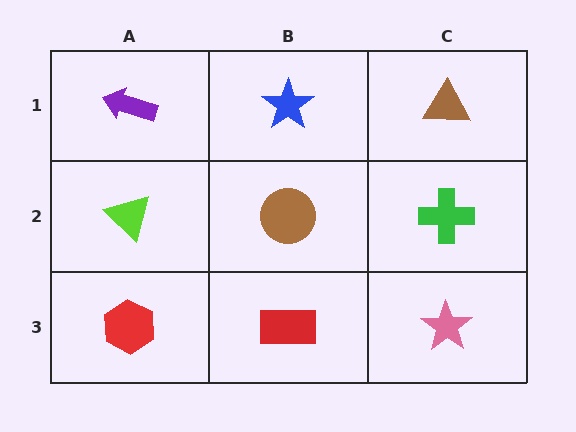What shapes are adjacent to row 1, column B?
A brown circle (row 2, column B), a purple arrow (row 1, column A), a brown triangle (row 1, column C).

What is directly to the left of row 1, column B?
A purple arrow.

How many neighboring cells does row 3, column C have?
2.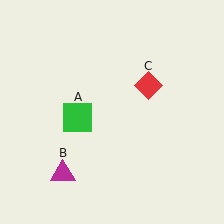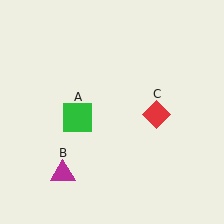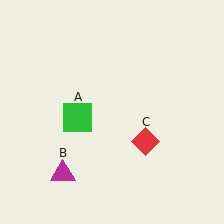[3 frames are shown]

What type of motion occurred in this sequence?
The red diamond (object C) rotated clockwise around the center of the scene.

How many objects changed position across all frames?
1 object changed position: red diamond (object C).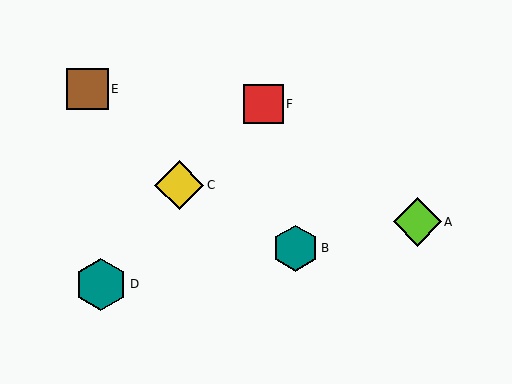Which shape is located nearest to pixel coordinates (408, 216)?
The lime diamond (labeled A) at (417, 222) is nearest to that location.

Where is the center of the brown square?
The center of the brown square is at (88, 89).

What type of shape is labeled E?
Shape E is a brown square.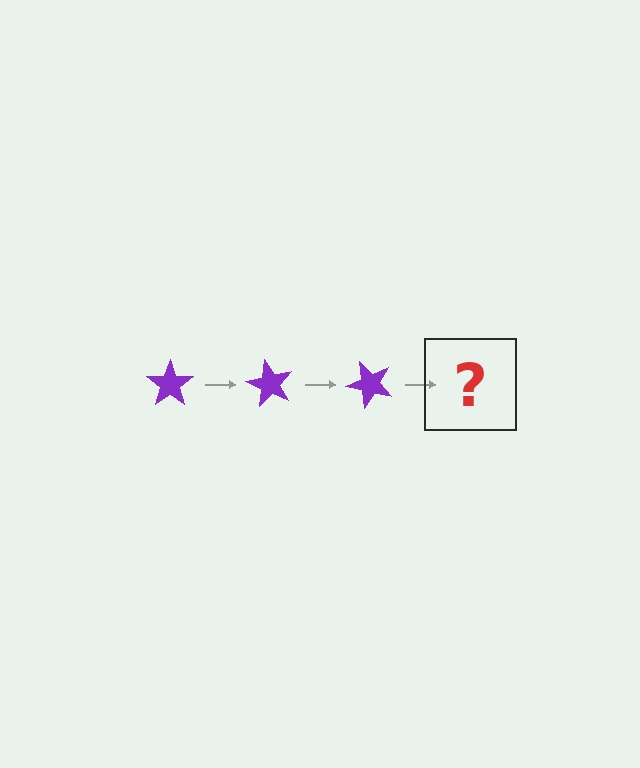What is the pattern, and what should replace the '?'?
The pattern is that the star rotates 60 degrees each step. The '?' should be a purple star rotated 180 degrees.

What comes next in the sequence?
The next element should be a purple star rotated 180 degrees.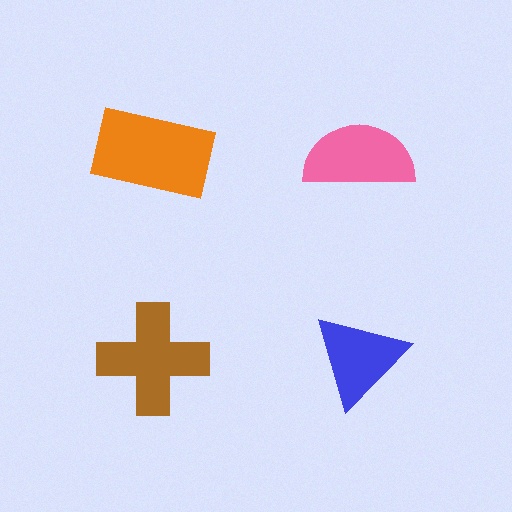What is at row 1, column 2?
A pink semicircle.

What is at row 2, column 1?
A brown cross.